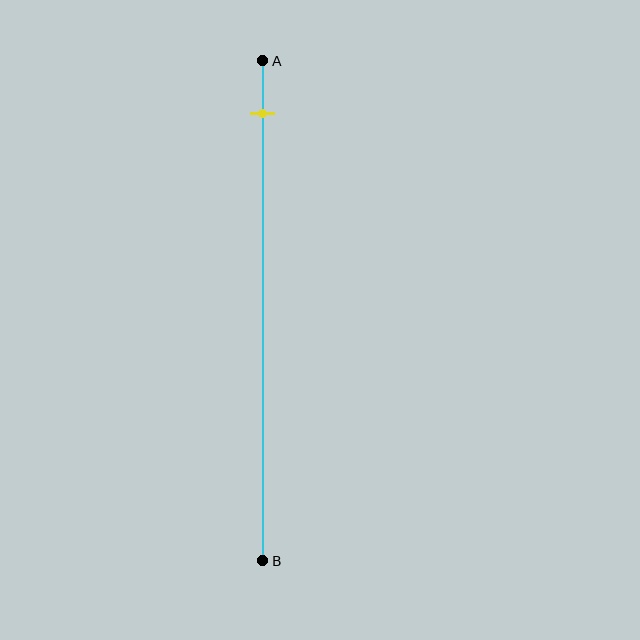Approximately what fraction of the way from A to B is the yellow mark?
The yellow mark is approximately 10% of the way from A to B.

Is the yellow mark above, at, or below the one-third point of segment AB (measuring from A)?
The yellow mark is above the one-third point of segment AB.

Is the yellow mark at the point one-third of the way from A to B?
No, the mark is at about 10% from A, not at the 33% one-third point.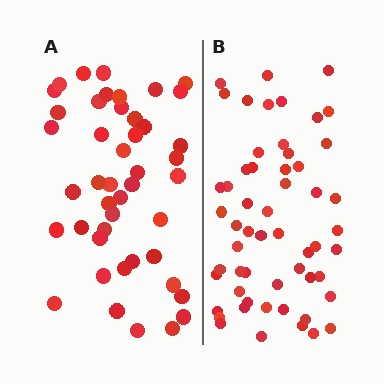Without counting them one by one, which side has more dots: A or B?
Region B (the right region) has more dots.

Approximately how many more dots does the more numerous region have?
Region B has roughly 12 or so more dots than region A.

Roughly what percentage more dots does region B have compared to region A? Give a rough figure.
About 25% more.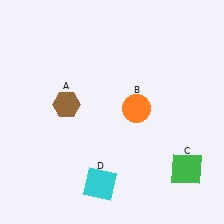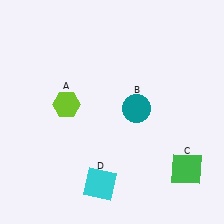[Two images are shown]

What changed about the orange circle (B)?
In Image 1, B is orange. In Image 2, it changed to teal.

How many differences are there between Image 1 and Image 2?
There are 2 differences between the two images.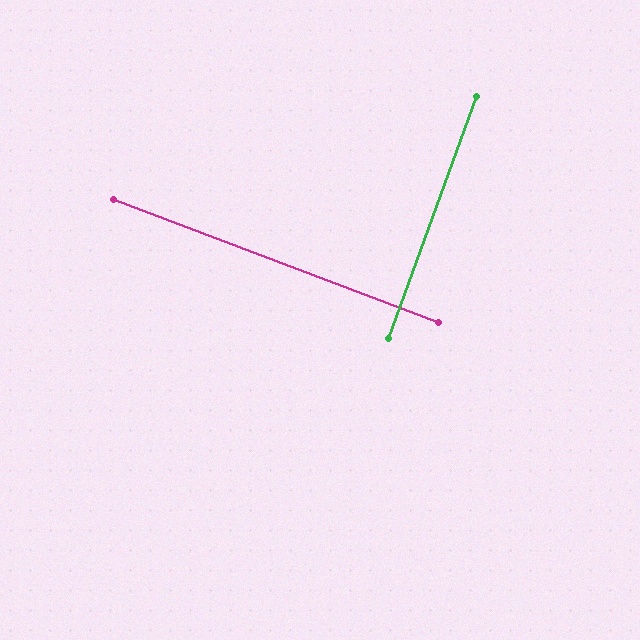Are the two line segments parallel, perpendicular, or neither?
Perpendicular — they meet at approximately 89°.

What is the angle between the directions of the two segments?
Approximately 89 degrees.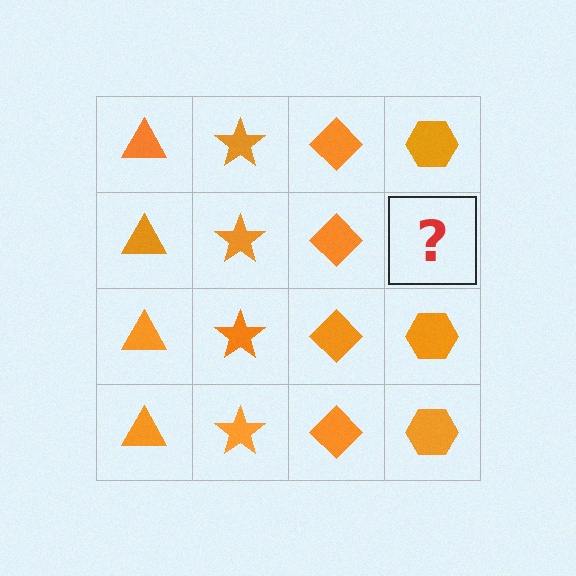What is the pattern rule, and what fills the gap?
The rule is that each column has a consistent shape. The gap should be filled with an orange hexagon.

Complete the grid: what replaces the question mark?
The question mark should be replaced with an orange hexagon.